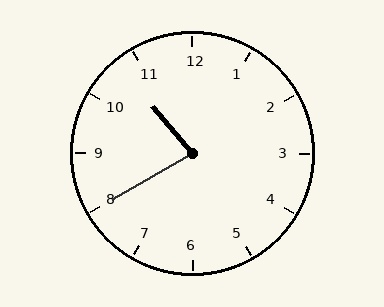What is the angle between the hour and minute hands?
Approximately 80 degrees.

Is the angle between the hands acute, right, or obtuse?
It is acute.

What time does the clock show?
10:40.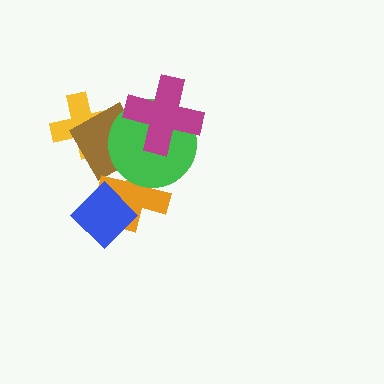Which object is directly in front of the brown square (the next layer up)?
The green circle is directly in front of the brown square.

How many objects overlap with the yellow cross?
1 object overlaps with the yellow cross.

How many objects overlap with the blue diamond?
1 object overlaps with the blue diamond.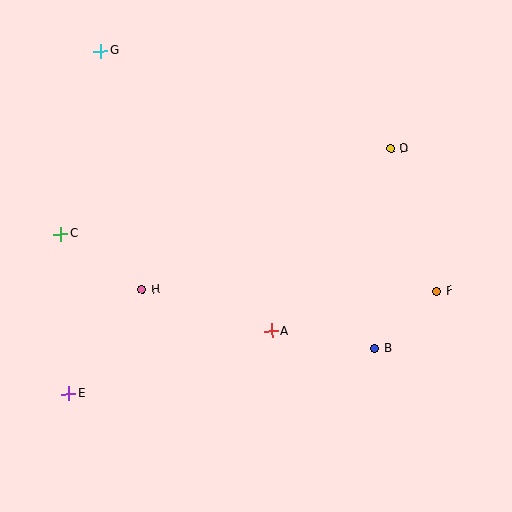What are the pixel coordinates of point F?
Point F is at (436, 291).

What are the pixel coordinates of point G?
Point G is at (101, 51).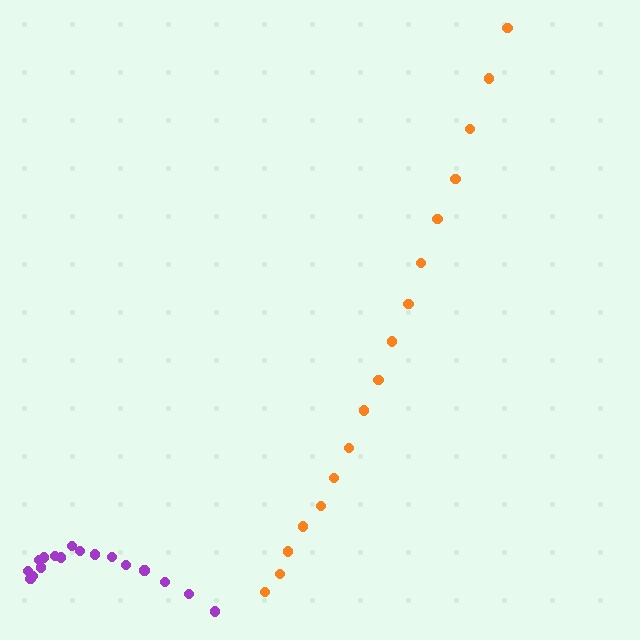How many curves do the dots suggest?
There are 2 distinct paths.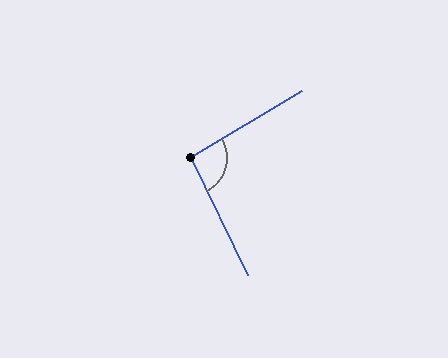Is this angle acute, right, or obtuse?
It is approximately a right angle.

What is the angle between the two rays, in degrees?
Approximately 95 degrees.